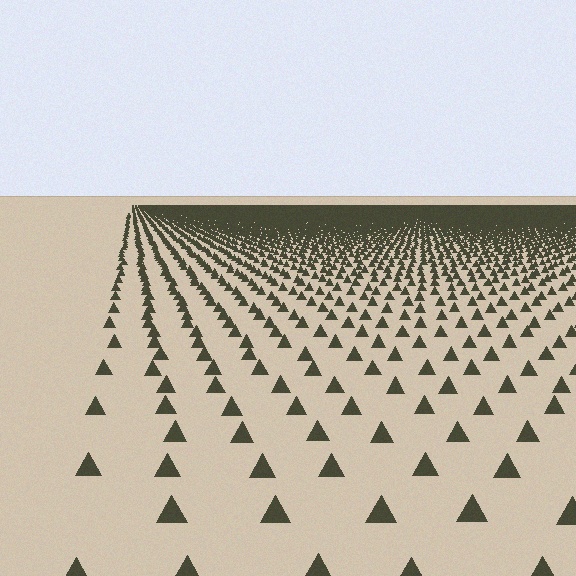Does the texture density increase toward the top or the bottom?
Density increases toward the top.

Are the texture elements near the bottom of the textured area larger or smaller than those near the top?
Larger. Near the bottom, elements are closer to the viewer and appear at a bigger on-screen size.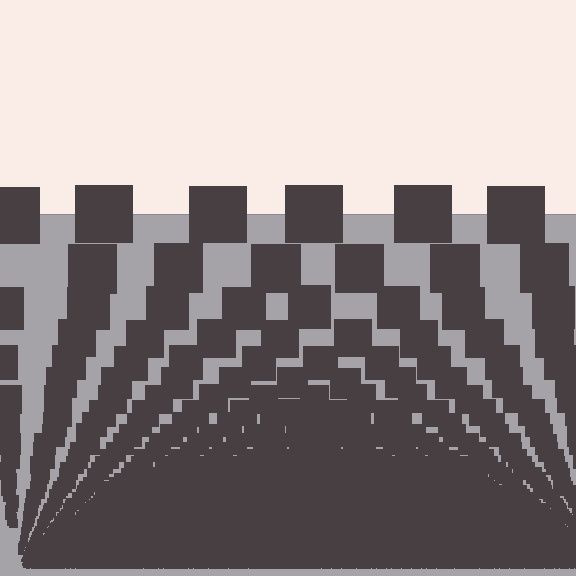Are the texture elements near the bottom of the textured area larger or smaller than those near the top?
Smaller. The gradient is inverted — elements near the bottom are smaller and denser.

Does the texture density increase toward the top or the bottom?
Density increases toward the bottom.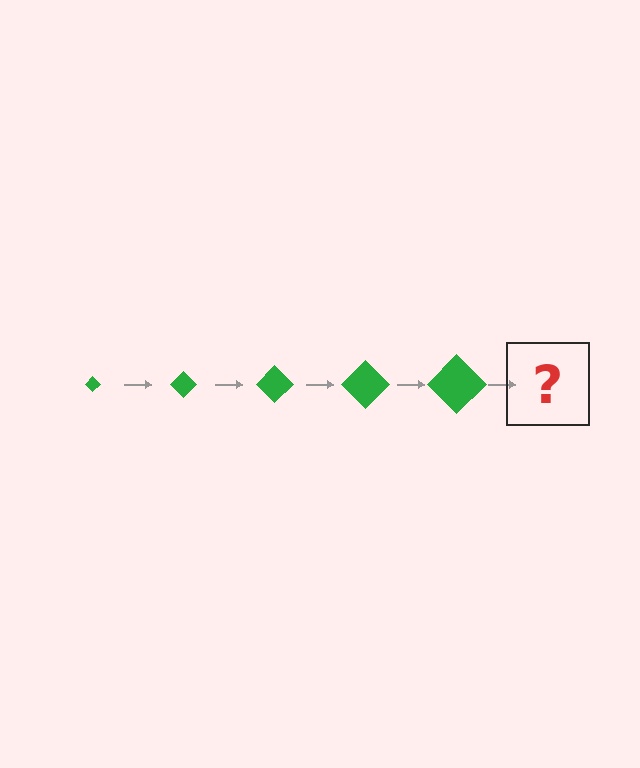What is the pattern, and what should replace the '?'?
The pattern is that the diamond gets progressively larger each step. The '?' should be a green diamond, larger than the previous one.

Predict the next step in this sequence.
The next step is a green diamond, larger than the previous one.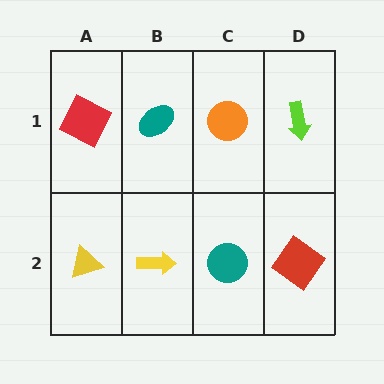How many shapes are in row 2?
4 shapes.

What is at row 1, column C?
An orange circle.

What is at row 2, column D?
A red diamond.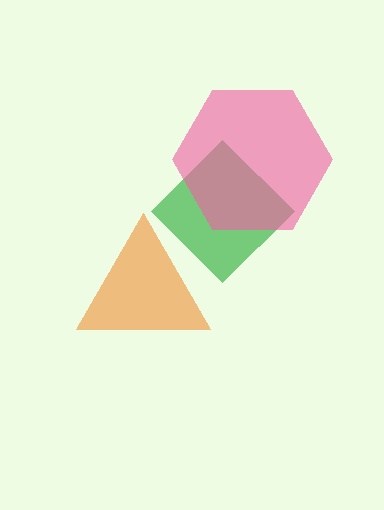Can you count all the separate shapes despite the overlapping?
Yes, there are 3 separate shapes.